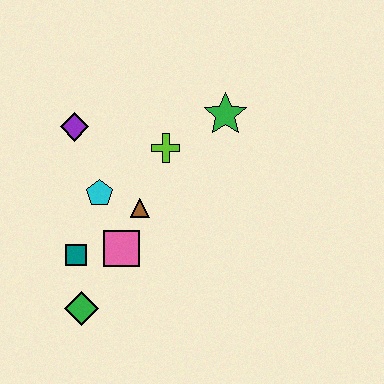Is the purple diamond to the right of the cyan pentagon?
No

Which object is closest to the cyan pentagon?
The brown triangle is closest to the cyan pentagon.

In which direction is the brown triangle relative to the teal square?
The brown triangle is to the right of the teal square.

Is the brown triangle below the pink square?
No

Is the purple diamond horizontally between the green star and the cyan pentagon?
No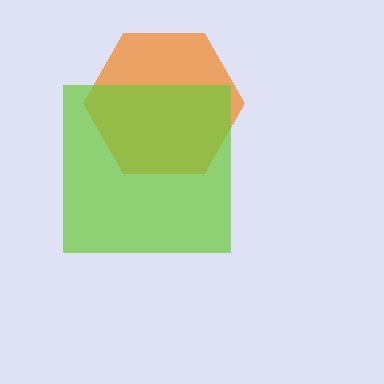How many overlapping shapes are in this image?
There are 2 overlapping shapes in the image.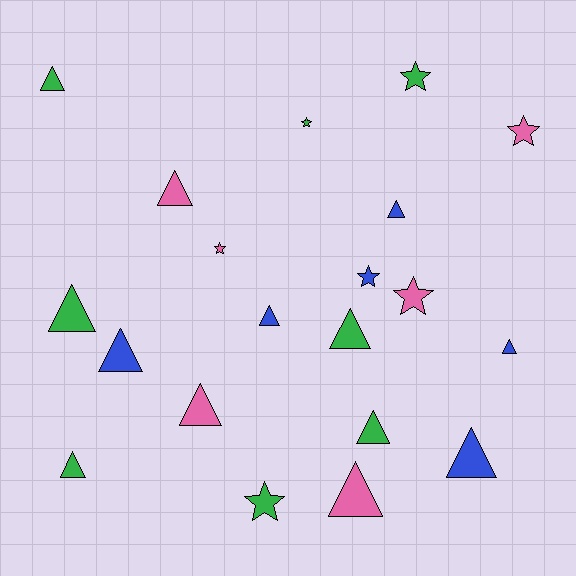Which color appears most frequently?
Green, with 8 objects.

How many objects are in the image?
There are 20 objects.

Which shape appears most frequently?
Triangle, with 13 objects.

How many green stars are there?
There are 3 green stars.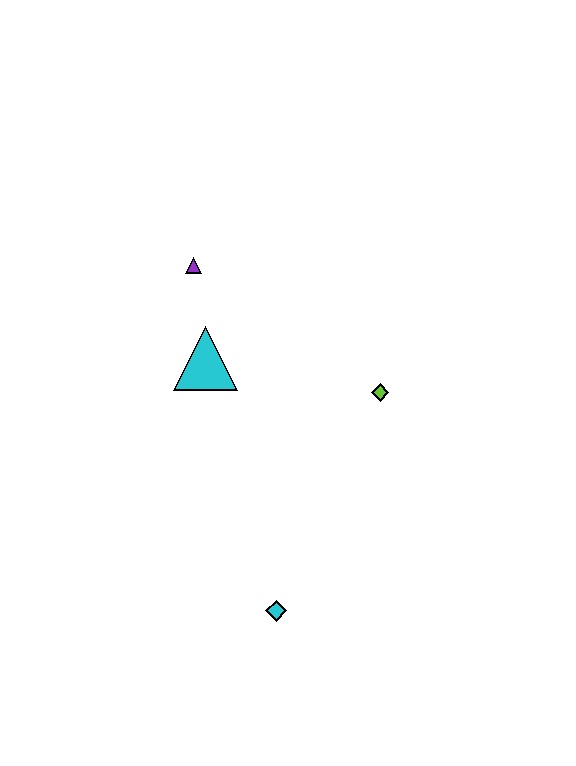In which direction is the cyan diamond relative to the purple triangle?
The cyan diamond is below the purple triangle.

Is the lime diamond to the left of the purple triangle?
No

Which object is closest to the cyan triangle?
The purple triangle is closest to the cyan triangle.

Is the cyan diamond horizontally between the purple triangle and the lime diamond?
Yes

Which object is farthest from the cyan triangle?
The cyan diamond is farthest from the cyan triangle.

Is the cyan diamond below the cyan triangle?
Yes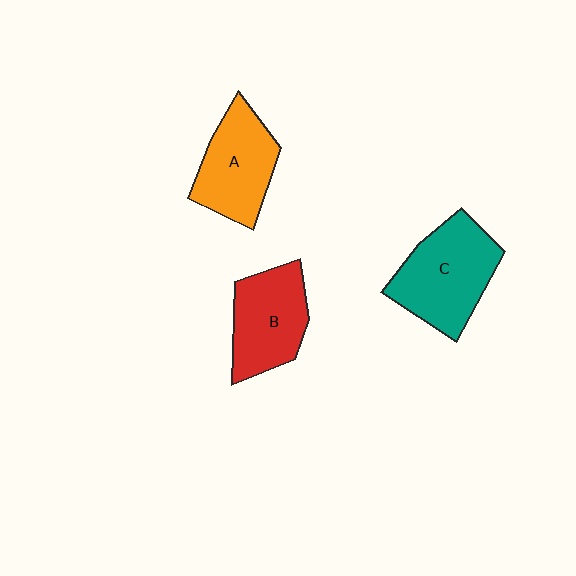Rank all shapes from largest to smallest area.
From largest to smallest: C (teal), A (orange), B (red).